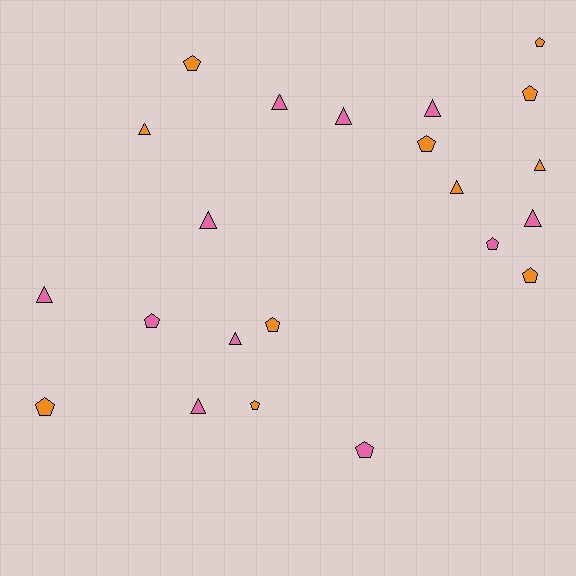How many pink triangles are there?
There are 8 pink triangles.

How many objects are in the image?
There are 22 objects.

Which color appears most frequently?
Pink, with 11 objects.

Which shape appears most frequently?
Triangle, with 11 objects.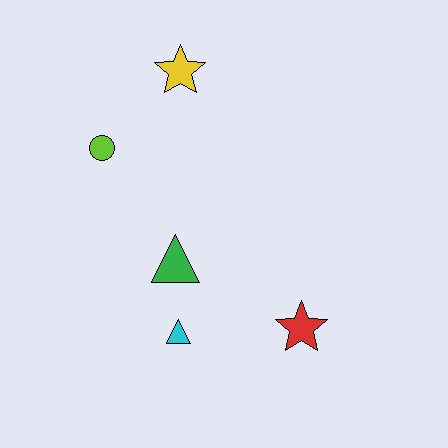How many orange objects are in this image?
There are no orange objects.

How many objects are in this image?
There are 5 objects.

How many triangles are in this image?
There are 2 triangles.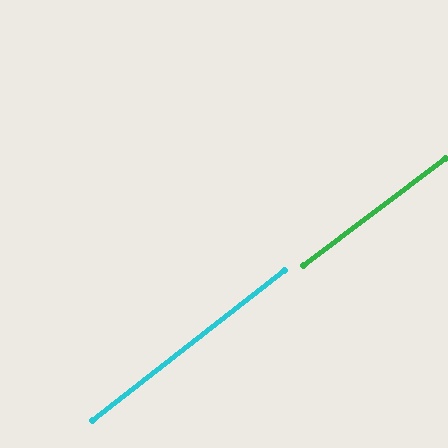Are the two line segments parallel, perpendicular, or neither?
Parallel — their directions differ by only 0.9°.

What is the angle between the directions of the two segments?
Approximately 1 degree.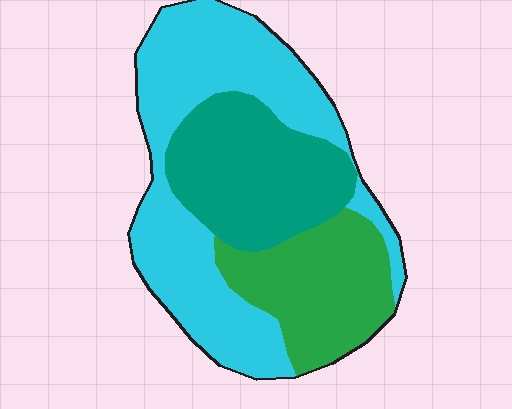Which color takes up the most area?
Cyan, at roughly 50%.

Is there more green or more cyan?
Cyan.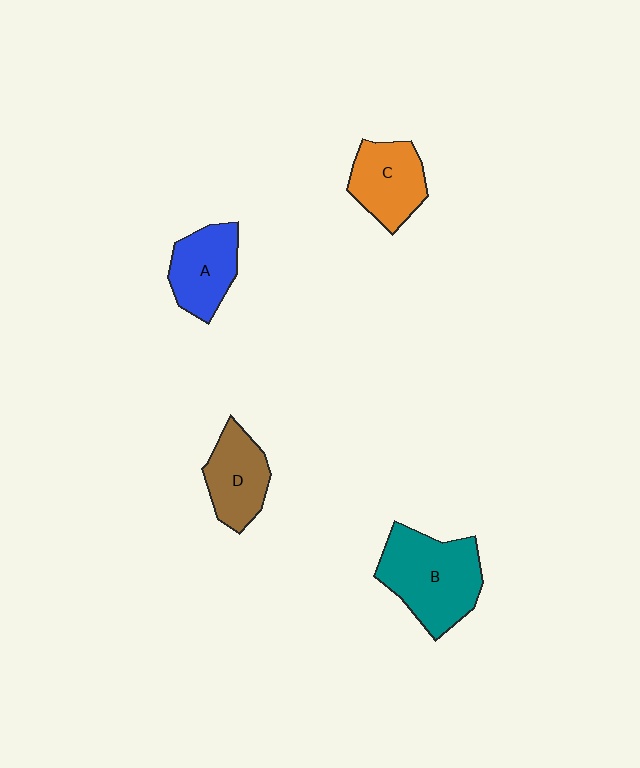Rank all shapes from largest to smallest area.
From largest to smallest: B (teal), C (orange), A (blue), D (brown).